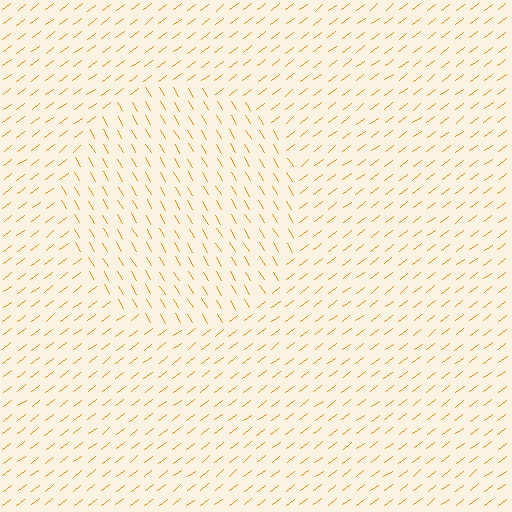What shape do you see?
I see a circle.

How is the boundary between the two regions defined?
The boundary is defined purely by a change in line orientation (approximately 84 degrees difference). All lines are the same color and thickness.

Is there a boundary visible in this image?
Yes, there is a texture boundary formed by a change in line orientation.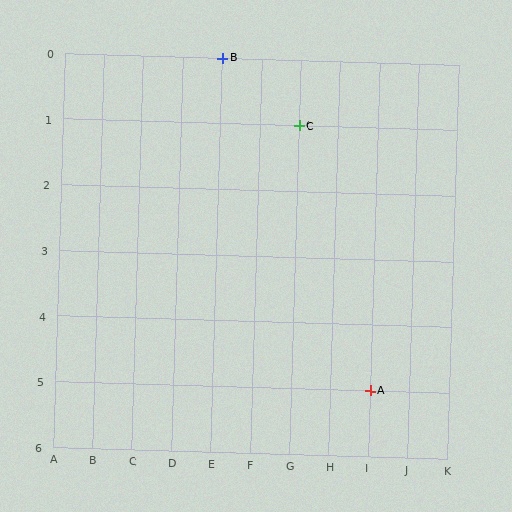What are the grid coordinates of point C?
Point C is at grid coordinates (G, 1).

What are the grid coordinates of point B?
Point B is at grid coordinates (E, 0).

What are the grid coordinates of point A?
Point A is at grid coordinates (I, 5).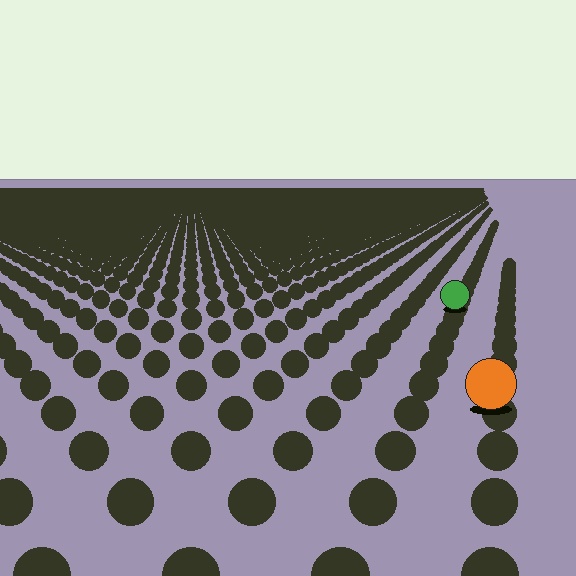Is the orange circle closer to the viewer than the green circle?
Yes. The orange circle is closer — you can tell from the texture gradient: the ground texture is coarser near it.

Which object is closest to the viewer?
The orange circle is closest. The texture marks near it are larger and more spread out.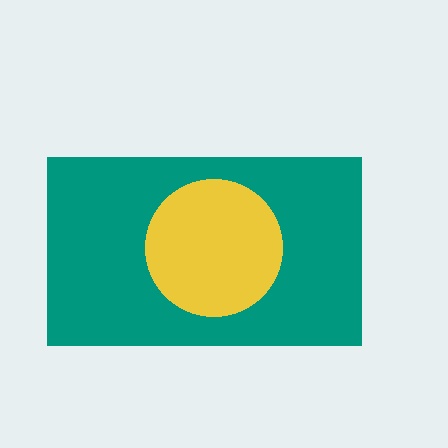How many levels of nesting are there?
2.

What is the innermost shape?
The yellow circle.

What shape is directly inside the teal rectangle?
The yellow circle.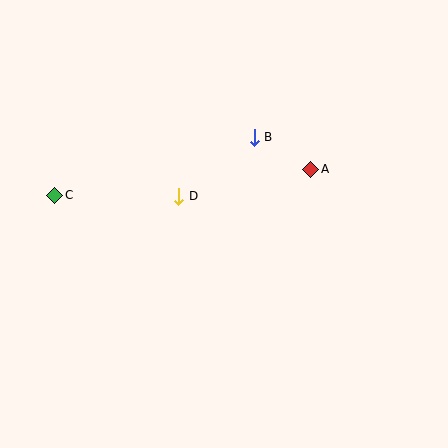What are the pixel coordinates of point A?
Point A is at (311, 170).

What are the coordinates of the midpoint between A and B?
The midpoint between A and B is at (283, 153).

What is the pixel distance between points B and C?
The distance between B and C is 208 pixels.